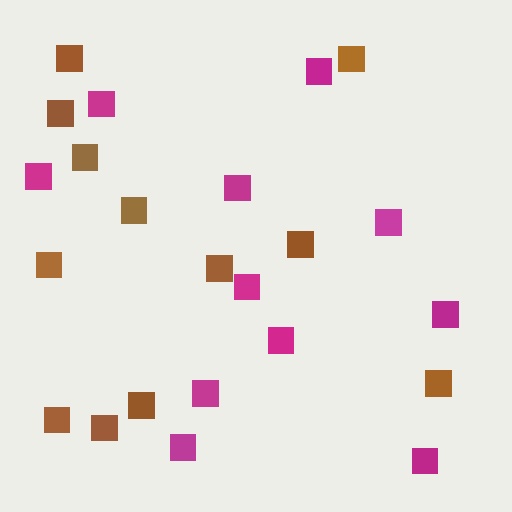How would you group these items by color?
There are 2 groups: one group of magenta squares (11) and one group of brown squares (12).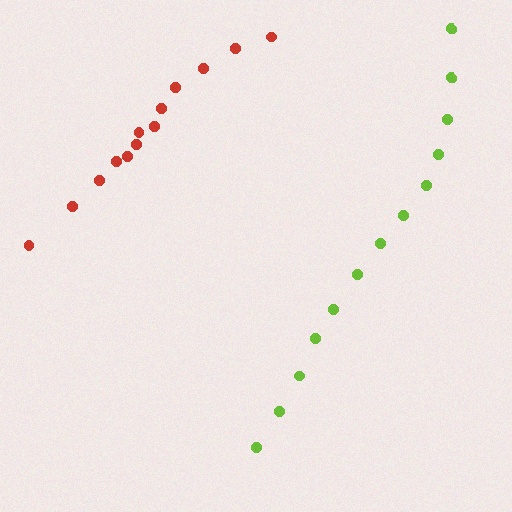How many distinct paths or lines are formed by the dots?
There are 2 distinct paths.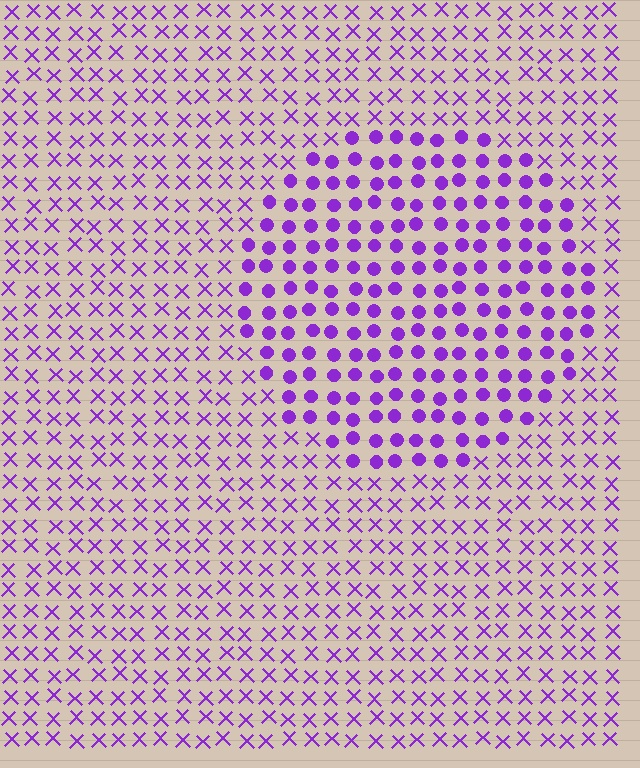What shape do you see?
I see a circle.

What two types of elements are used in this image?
The image uses circles inside the circle region and X marks outside it.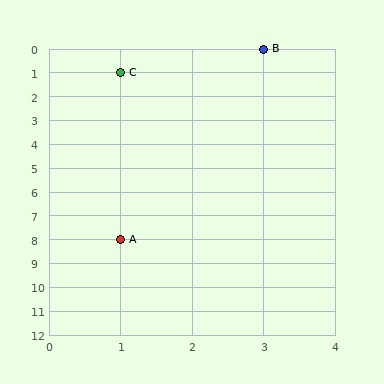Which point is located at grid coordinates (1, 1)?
Point C is at (1, 1).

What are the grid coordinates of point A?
Point A is at grid coordinates (1, 8).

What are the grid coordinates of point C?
Point C is at grid coordinates (1, 1).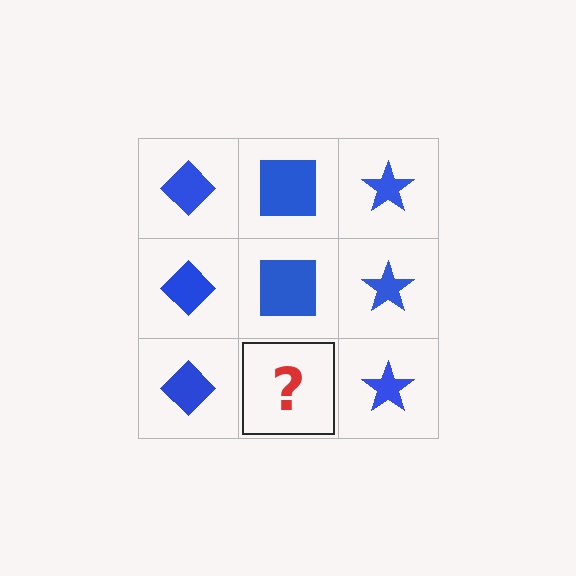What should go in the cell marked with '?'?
The missing cell should contain a blue square.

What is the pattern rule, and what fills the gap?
The rule is that each column has a consistent shape. The gap should be filled with a blue square.